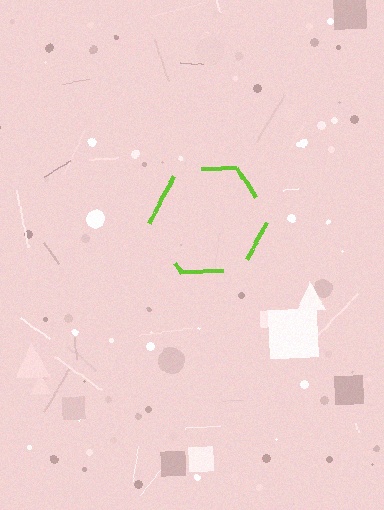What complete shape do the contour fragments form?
The contour fragments form a hexagon.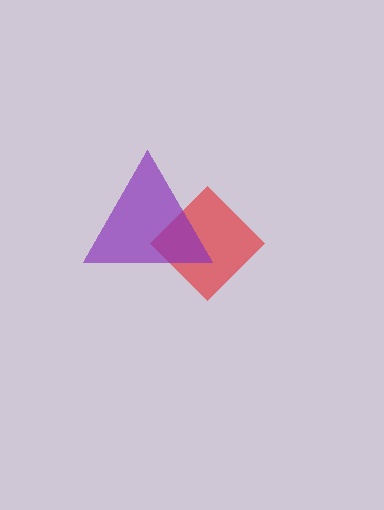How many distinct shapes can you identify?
There are 2 distinct shapes: a red diamond, a purple triangle.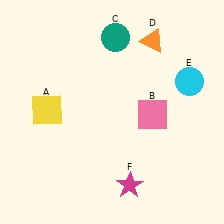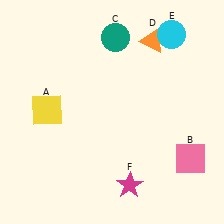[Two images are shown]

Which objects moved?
The objects that moved are: the pink square (B), the cyan circle (E).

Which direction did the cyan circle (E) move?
The cyan circle (E) moved up.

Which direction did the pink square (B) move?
The pink square (B) moved down.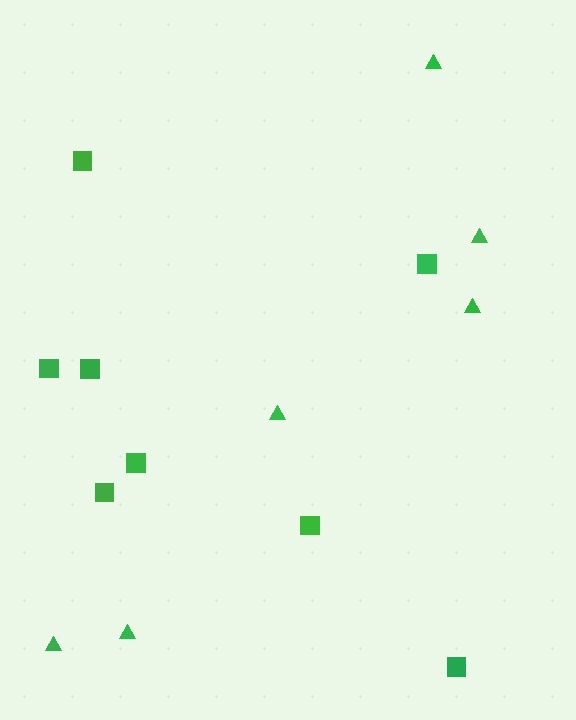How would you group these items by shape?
There are 2 groups: one group of triangles (6) and one group of squares (8).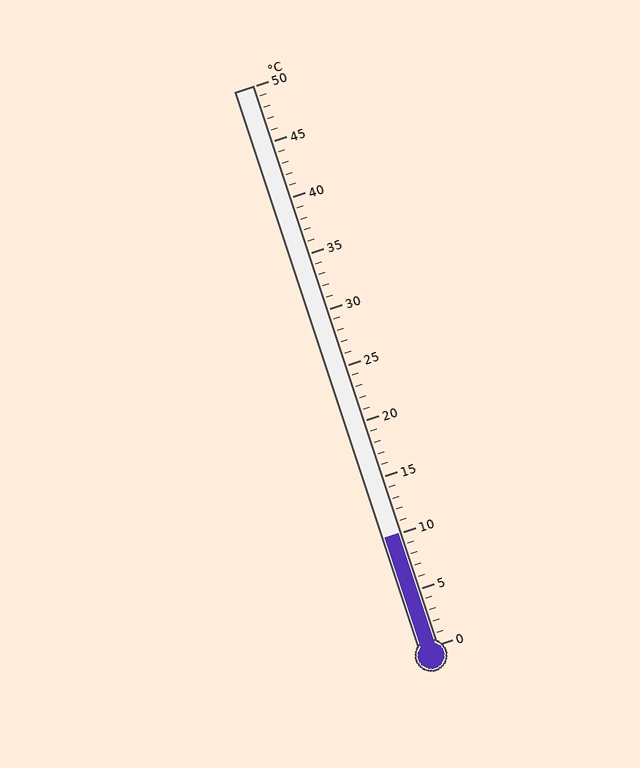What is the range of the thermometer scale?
The thermometer scale ranges from 0°C to 50°C.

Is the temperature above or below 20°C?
The temperature is below 20°C.